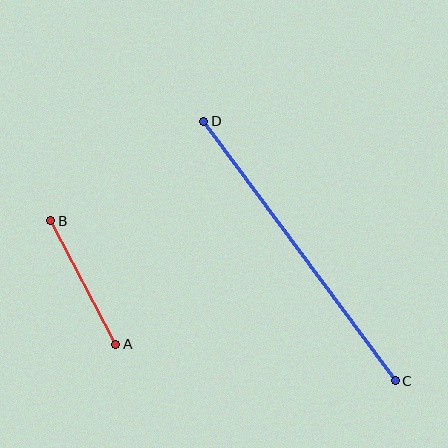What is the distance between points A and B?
The distance is approximately 140 pixels.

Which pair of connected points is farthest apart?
Points C and D are farthest apart.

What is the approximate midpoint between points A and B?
The midpoint is at approximately (83, 282) pixels.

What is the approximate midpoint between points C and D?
The midpoint is at approximately (300, 251) pixels.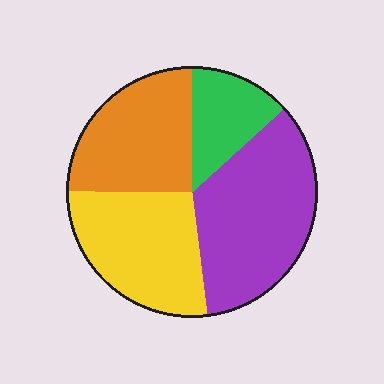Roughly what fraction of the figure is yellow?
Yellow covers around 25% of the figure.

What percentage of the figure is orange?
Orange covers 25% of the figure.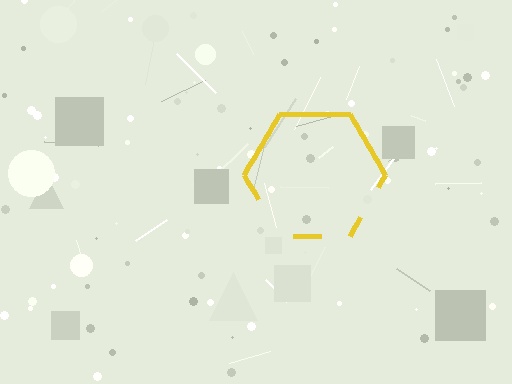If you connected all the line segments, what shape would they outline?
They would outline a hexagon.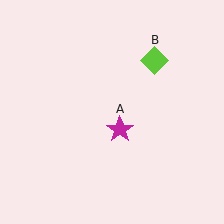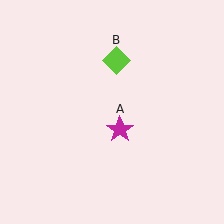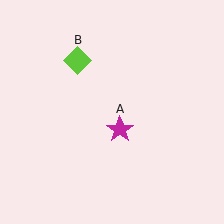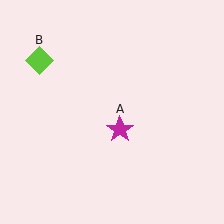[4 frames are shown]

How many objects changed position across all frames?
1 object changed position: lime diamond (object B).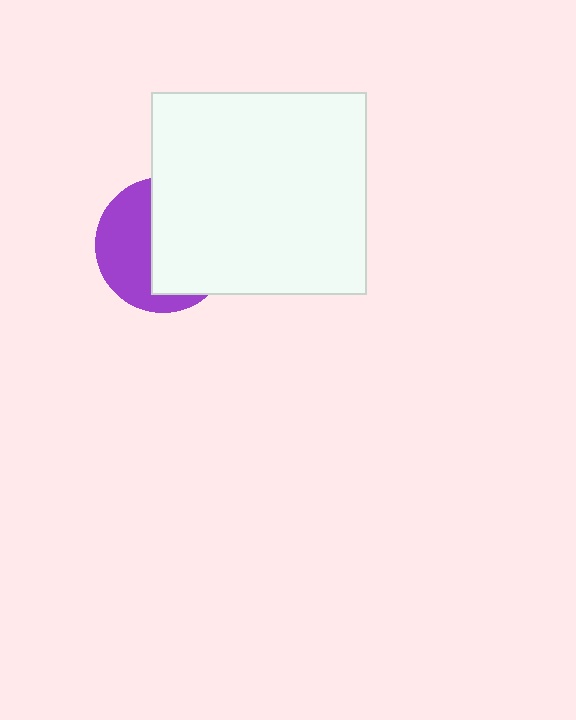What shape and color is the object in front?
The object in front is a white rectangle.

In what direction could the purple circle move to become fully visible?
The purple circle could move left. That would shift it out from behind the white rectangle entirely.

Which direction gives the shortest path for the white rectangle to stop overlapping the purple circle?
Moving right gives the shortest separation.